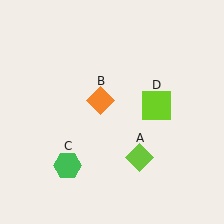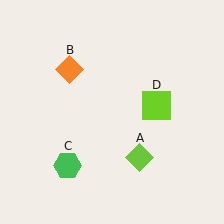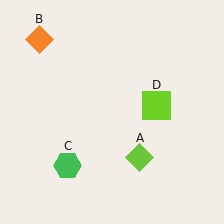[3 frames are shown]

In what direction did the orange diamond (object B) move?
The orange diamond (object B) moved up and to the left.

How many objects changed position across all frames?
1 object changed position: orange diamond (object B).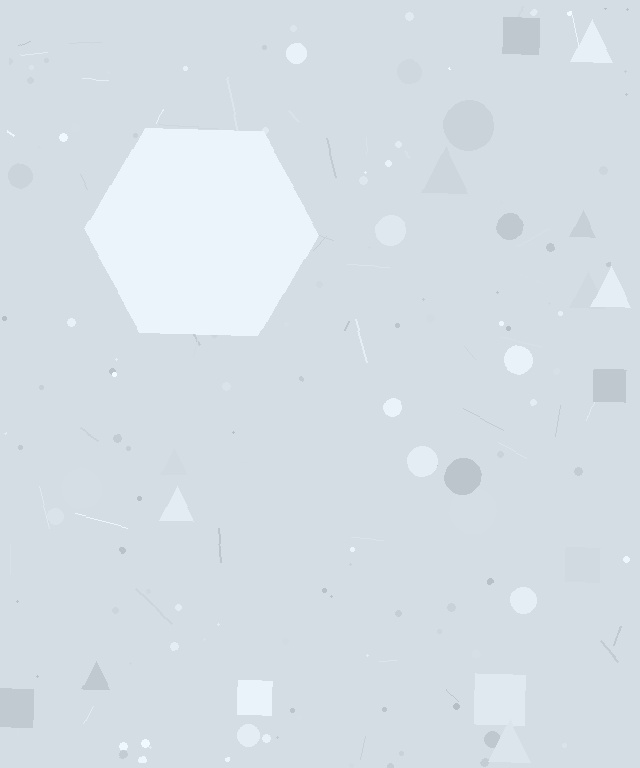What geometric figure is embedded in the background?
A hexagon is embedded in the background.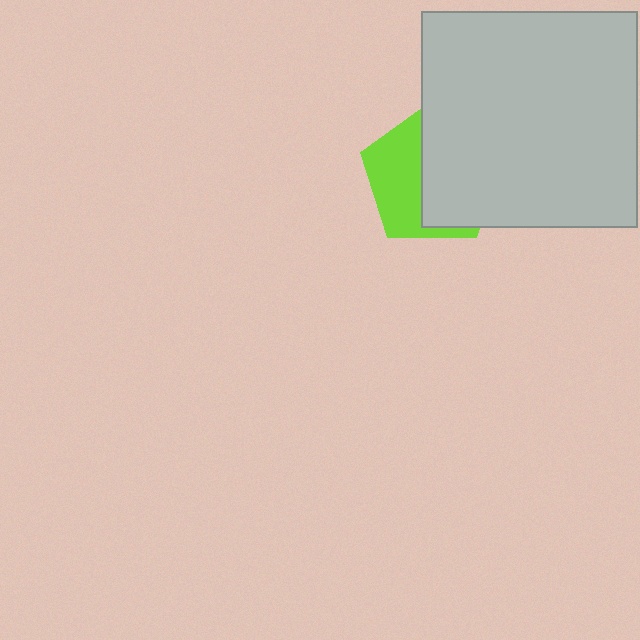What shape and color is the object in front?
The object in front is a light gray square.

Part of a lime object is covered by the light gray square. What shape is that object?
It is a pentagon.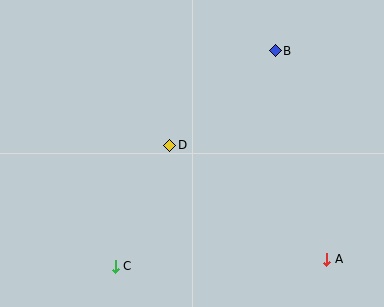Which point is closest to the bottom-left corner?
Point C is closest to the bottom-left corner.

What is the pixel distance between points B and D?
The distance between B and D is 142 pixels.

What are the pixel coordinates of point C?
Point C is at (115, 266).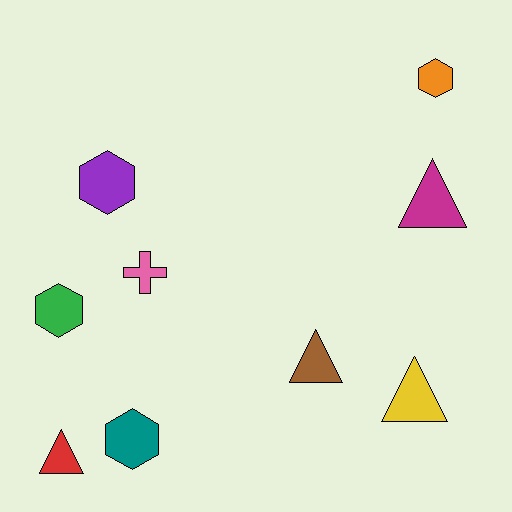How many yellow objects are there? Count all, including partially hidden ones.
There is 1 yellow object.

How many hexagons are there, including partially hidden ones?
There are 4 hexagons.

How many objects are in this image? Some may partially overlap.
There are 9 objects.